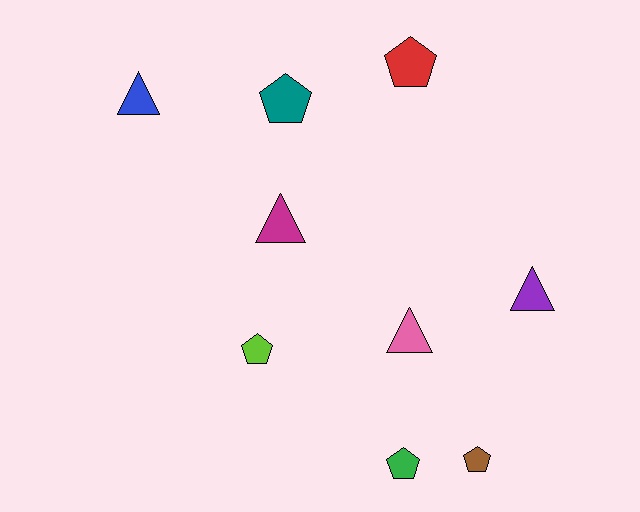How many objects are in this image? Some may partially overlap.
There are 9 objects.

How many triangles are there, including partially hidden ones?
There are 4 triangles.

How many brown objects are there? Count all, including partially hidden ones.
There is 1 brown object.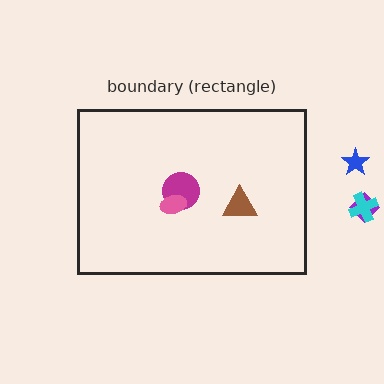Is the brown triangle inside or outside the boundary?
Inside.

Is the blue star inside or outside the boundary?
Outside.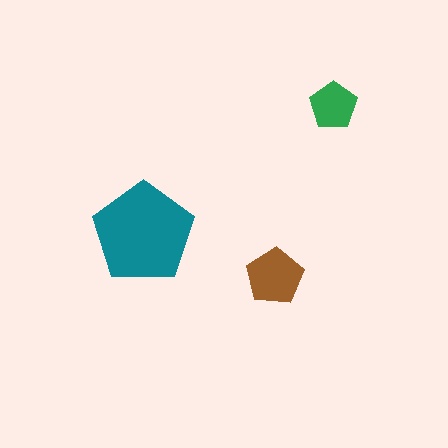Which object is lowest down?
The brown pentagon is bottommost.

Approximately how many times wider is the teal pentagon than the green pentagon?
About 2 times wider.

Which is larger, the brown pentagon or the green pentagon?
The brown one.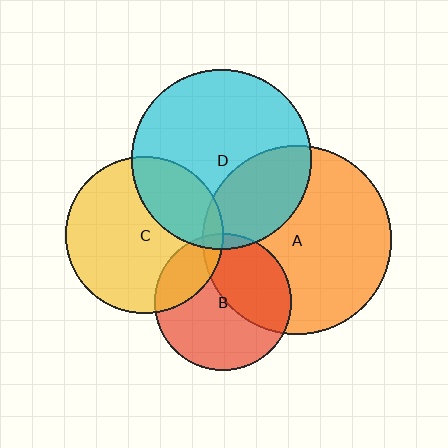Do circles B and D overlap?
Yes.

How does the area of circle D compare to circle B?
Approximately 1.7 times.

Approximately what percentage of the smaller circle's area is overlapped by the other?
Approximately 5%.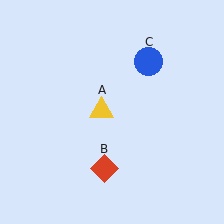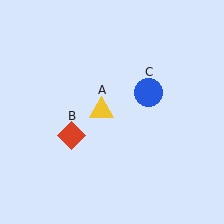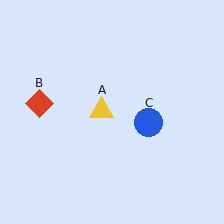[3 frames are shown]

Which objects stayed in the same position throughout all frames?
Yellow triangle (object A) remained stationary.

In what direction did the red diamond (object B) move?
The red diamond (object B) moved up and to the left.